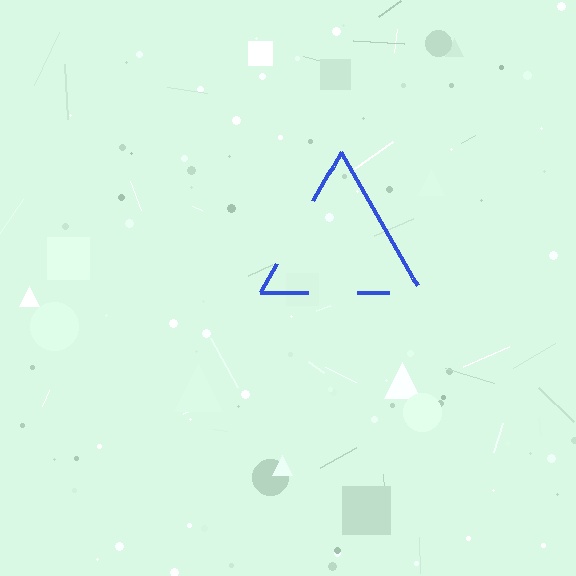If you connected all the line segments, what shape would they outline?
They would outline a triangle.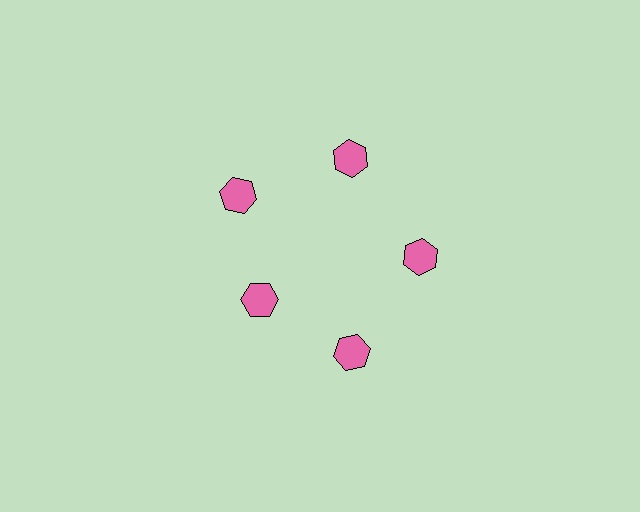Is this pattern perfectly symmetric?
No. The 5 pink hexagons are arranged in a ring, but one element near the 8 o'clock position is pulled inward toward the center, breaking the 5-fold rotational symmetry.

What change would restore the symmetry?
The symmetry would be restored by moving it outward, back onto the ring so that all 5 hexagons sit at equal angles and equal distance from the center.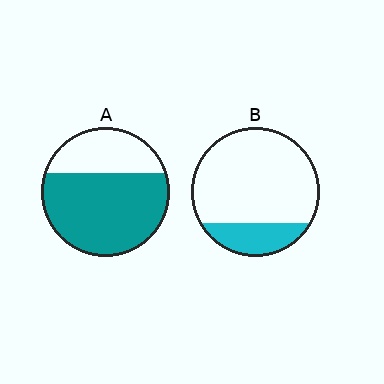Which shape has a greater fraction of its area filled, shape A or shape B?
Shape A.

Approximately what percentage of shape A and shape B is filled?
A is approximately 70% and B is approximately 20%.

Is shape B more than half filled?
No.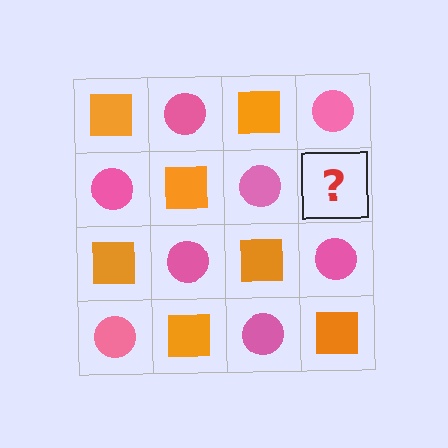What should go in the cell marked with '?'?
The missing cell should contain an orange square.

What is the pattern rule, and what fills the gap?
The rule is that it alternates orange square and pink circle in a checkerboard pattern. The gap should be filled with an orange square.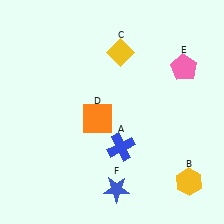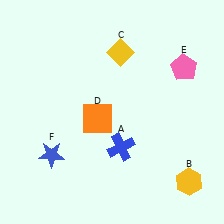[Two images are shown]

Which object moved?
The blue star (F) moved left.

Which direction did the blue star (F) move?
The blue star (F) moved left.